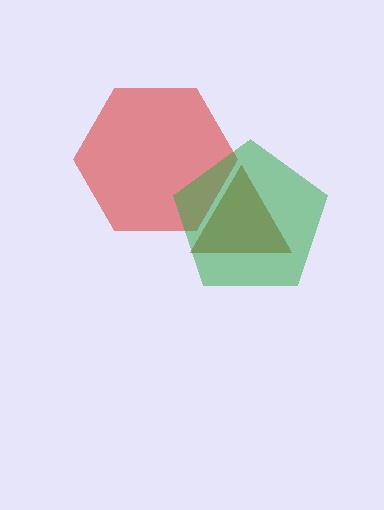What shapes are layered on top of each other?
The layered shapes are: a red hexagon, a brown triangle, a green pentagon.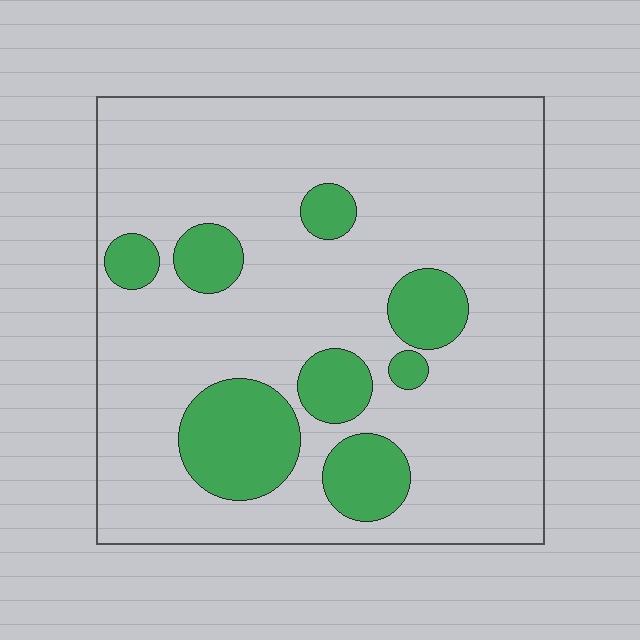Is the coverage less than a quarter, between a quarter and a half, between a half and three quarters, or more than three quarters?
Less than a quarter.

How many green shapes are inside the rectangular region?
8.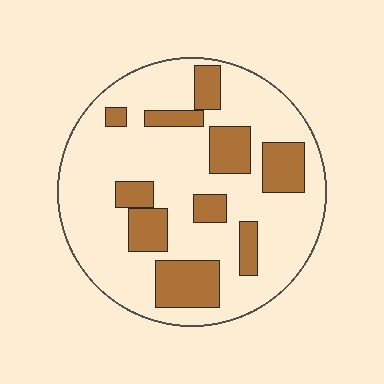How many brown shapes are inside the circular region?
10.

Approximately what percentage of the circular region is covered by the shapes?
Approximately 25%.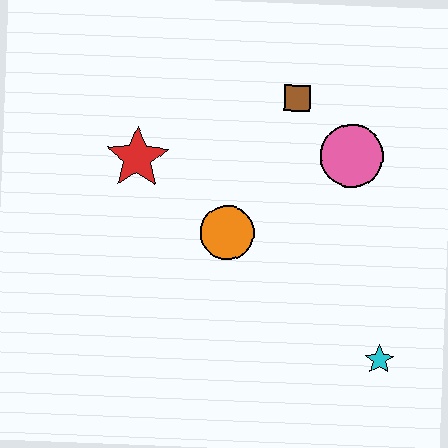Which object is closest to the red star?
The orange circle is closest to the red star.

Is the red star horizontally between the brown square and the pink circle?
No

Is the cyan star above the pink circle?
No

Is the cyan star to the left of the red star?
No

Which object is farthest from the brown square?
The cyan star is farthest from the brown square.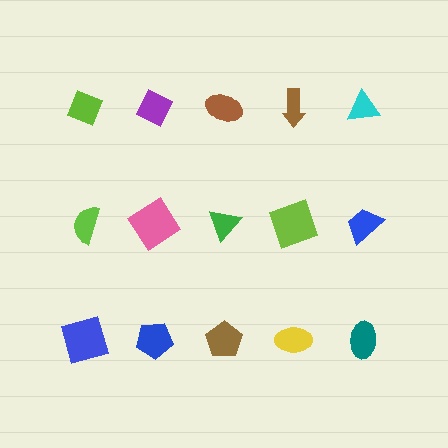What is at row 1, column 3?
A brown ellipse.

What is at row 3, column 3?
A brown pentagon.